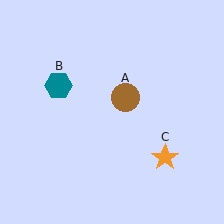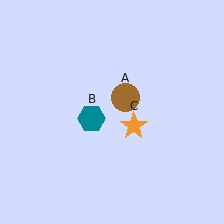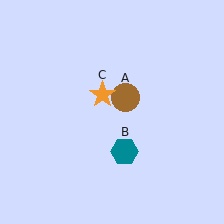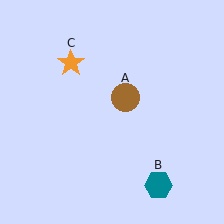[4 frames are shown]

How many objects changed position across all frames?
2 objects changed position: teal hexagon (object B), orange star (object C).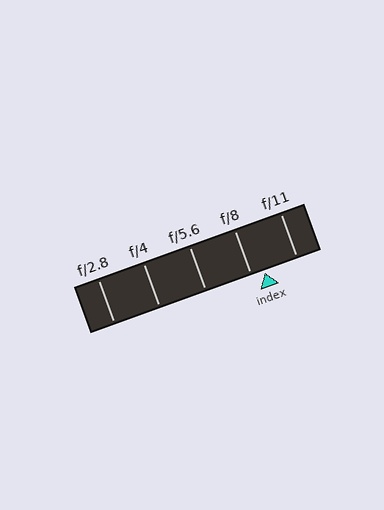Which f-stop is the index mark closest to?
The index mark is closest to f/8.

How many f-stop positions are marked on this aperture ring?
There are 5 f-stop positions marked.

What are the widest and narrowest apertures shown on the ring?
The widest aperture shown is f/2.8 and the narrowest is f/11.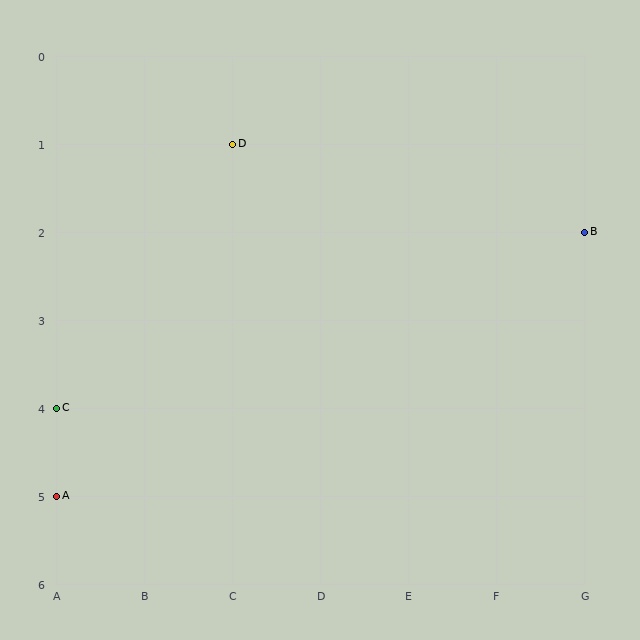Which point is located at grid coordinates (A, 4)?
Point C is at (A, 4).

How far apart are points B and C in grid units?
Points B and C are 6 columns and 2 rows apart (about 6.3 grid units diagonally).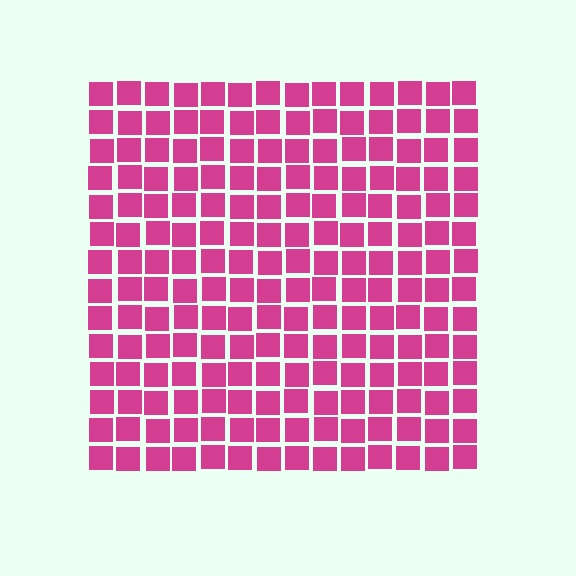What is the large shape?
The large shape is a square.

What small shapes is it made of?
It is made of small squares.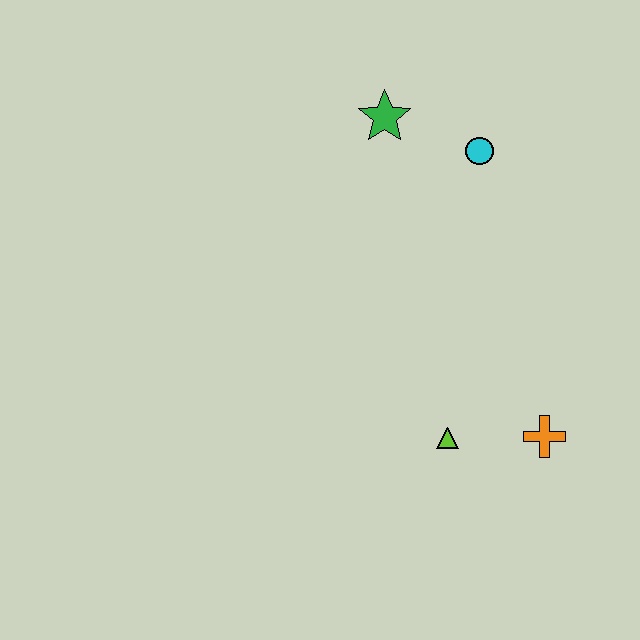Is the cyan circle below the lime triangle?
No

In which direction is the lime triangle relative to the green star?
The lime triangle is below the green star.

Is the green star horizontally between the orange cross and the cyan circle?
No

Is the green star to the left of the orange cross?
Yes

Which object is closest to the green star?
The cyan circle is closest to the green star.